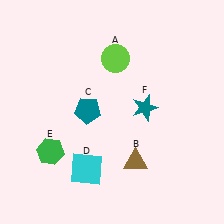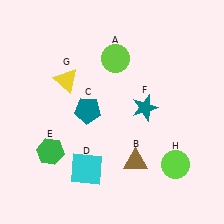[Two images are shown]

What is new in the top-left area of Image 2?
A yellow triangle (G) was added in the top-left area of Image 2.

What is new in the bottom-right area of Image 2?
A lime circle (H) was added in the bottom-right area of Image 2.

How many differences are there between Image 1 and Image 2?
There are 2 differences between the two images.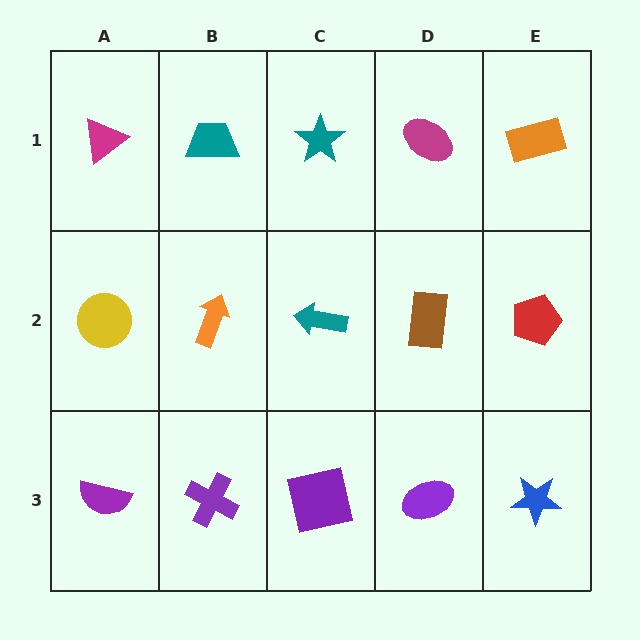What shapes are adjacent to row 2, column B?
A teal trapezoid (row 1, column B), a purple cross (row 3, column B), a yellow circle (row 2, column A), a teal arrow (row 2, column C).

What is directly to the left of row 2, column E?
A brown rectangle.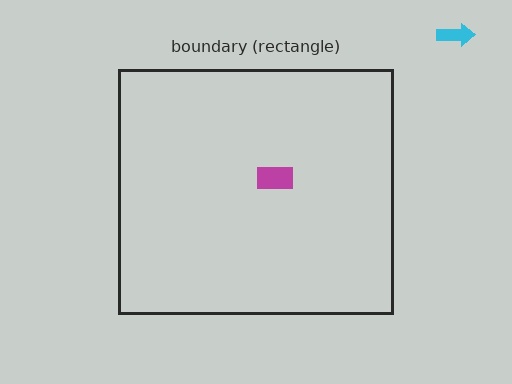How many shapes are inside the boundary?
1 inside, 1 outside.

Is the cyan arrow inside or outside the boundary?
Outside.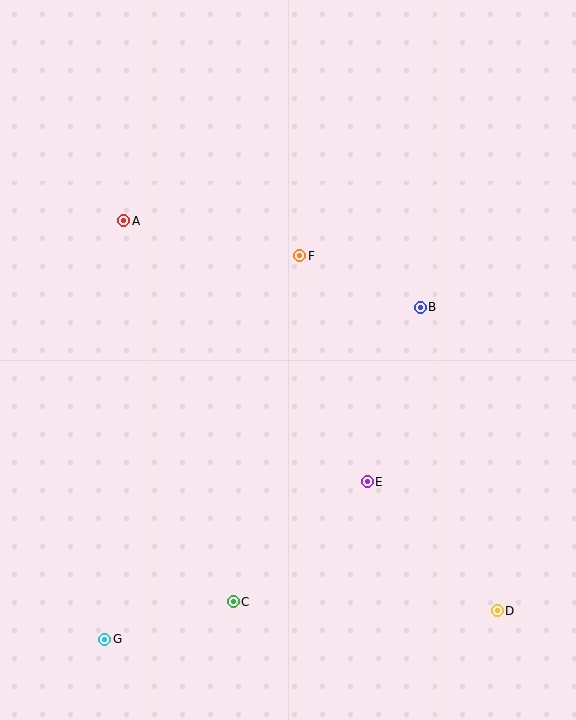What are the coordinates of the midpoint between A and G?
The midpoint between A and G is at (114, 430).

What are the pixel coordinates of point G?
Point G is at (105, 639).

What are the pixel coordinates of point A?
Point A is at (124, 221).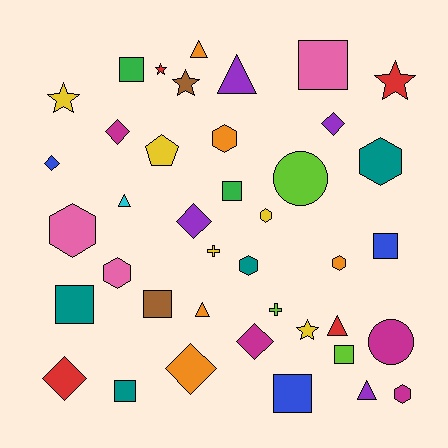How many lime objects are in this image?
There are 3 lime objects.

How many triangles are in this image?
There are 6 triangles.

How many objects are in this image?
There are 40 objects.